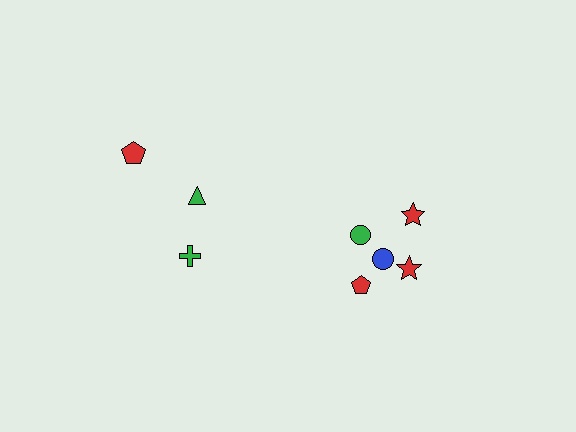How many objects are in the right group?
There are 5 objects.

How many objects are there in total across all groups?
There are 8 objects.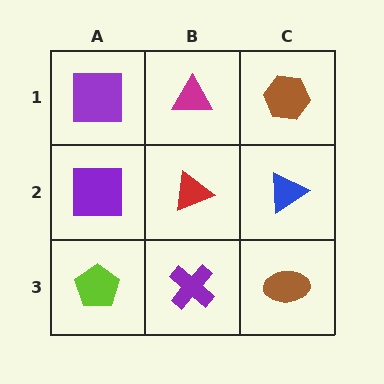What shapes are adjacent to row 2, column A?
A purple square (row 1, column A), a lime pentagon (row 3, column A), a red triangle (row 2, column B).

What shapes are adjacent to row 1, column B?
A red triangle (row 2, column B), a purple square (row 1, column A), a brown hexagon (row 1, column C).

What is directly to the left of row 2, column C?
A red triangle.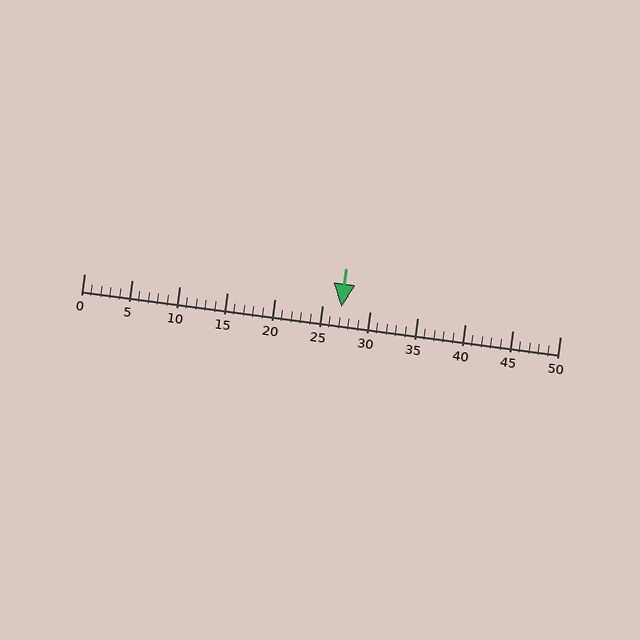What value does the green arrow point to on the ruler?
The green arrow points to approximately 27.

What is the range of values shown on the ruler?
The ruler shows values from 0 to 50.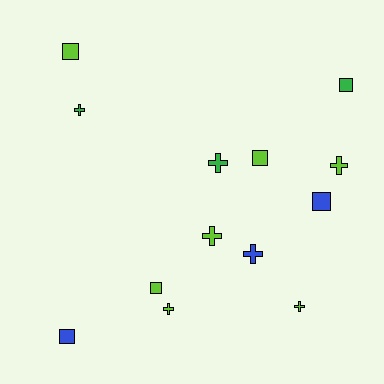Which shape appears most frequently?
Cross, with 7 objects.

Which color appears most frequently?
Lime, with 7 objects.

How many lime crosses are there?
There are 4 lime crosses.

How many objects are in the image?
There are 13 objects.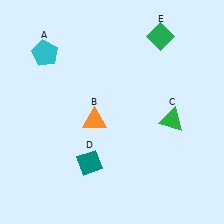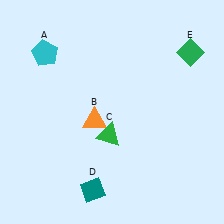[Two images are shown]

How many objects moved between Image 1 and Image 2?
3 objects moved between the two images.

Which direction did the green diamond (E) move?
The green diamond (E) moved right.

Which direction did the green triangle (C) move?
The green triangle (C) moved left.